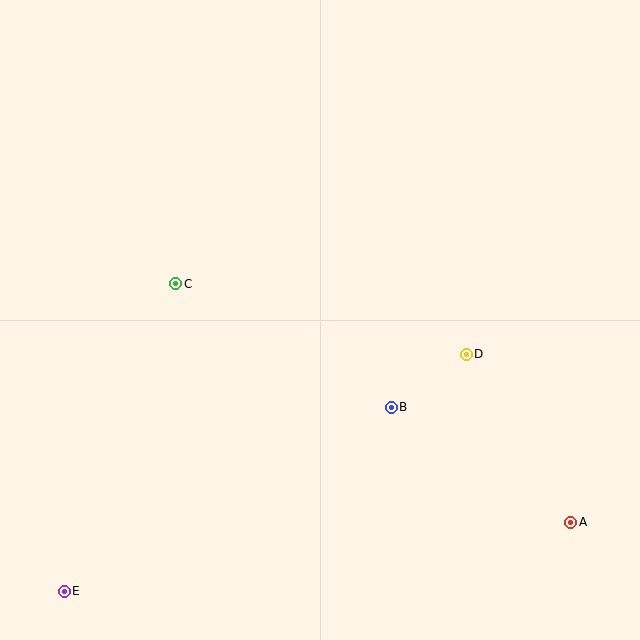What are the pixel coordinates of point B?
Point B is at (391, 407).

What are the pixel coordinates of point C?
Point C is at (176, 284).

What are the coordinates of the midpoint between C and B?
The midpoint between C and B is at (284, 346).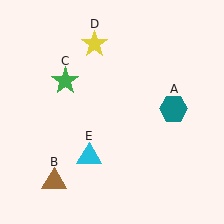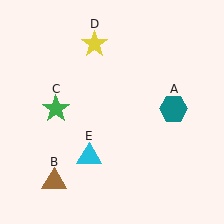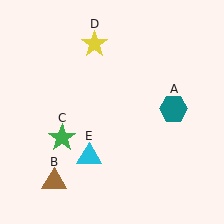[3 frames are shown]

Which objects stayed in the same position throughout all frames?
Teal hexagon (object A) and brown triangle (object B) and yellow star (object D) and cyan triangle (object E) remained stationary.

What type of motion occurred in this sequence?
The green star (object C) rotated counterclockwise around the center of the scene.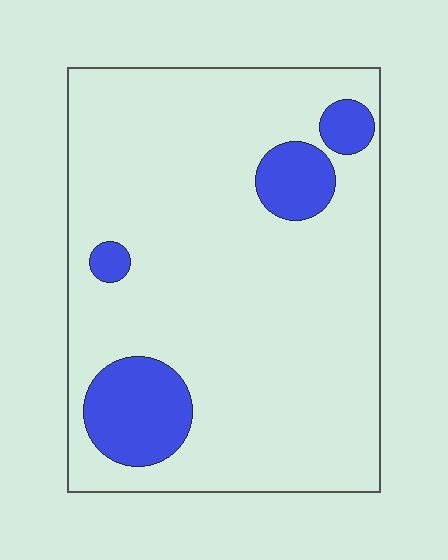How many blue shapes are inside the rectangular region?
4.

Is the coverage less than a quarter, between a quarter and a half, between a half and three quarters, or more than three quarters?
Less than a quarter.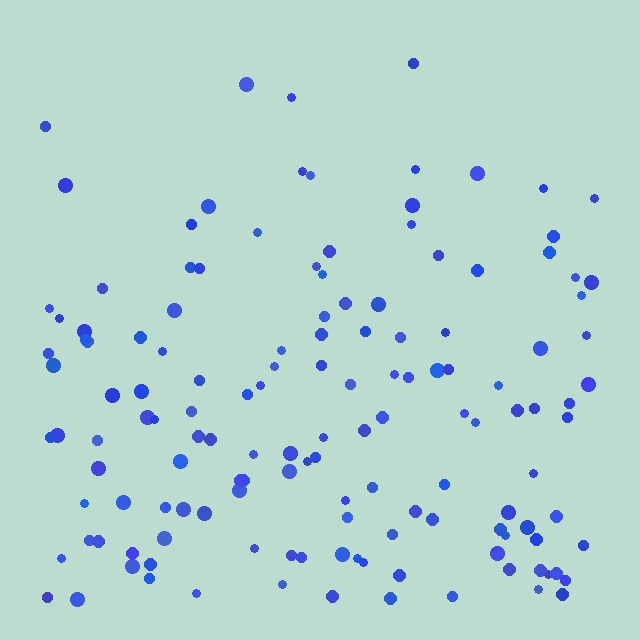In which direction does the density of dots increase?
From top to bottom, with the bottom side densest.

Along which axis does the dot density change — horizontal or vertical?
Vertical.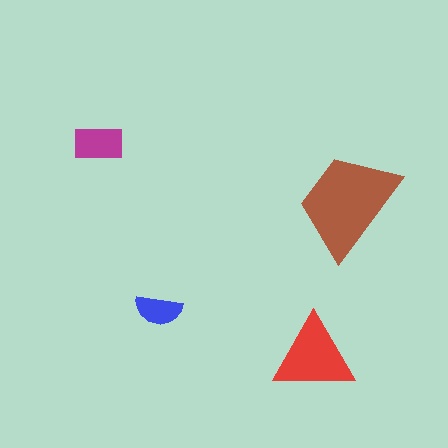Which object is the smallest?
The blue semicircle.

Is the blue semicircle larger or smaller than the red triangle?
Smaller.